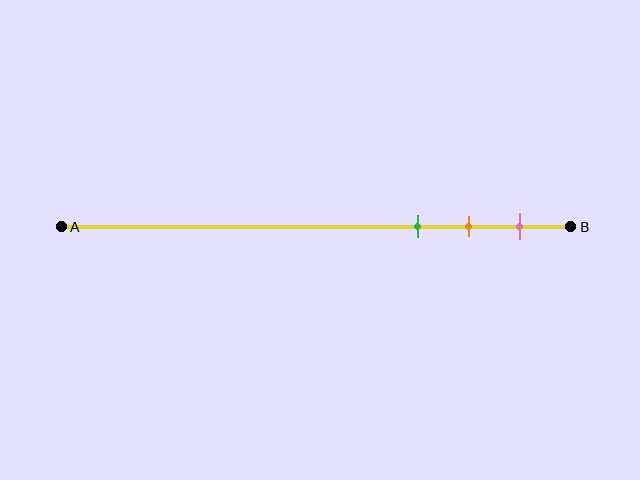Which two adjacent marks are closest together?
The orange and pink marks are the closest adjacent pair.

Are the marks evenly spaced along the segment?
Yes, the marks are approximately evenly spaced.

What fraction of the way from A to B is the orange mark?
The orange mark is approximately 80% (0.8) of the way from A to B.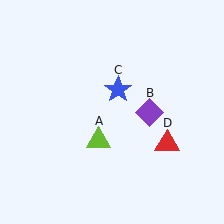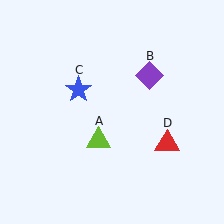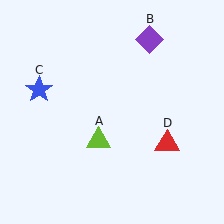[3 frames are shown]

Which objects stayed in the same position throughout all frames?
Lime triangle (object A) and red triangle (object D) remained stationary.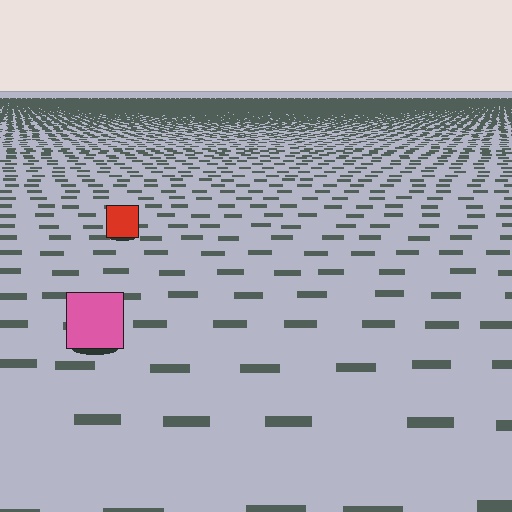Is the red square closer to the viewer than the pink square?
No. The pink square is closer — you can tell from the texture gradient: the ground texture is coarser near it.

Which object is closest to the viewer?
The pink square is closest. The texture marks near it are larger and more spread out.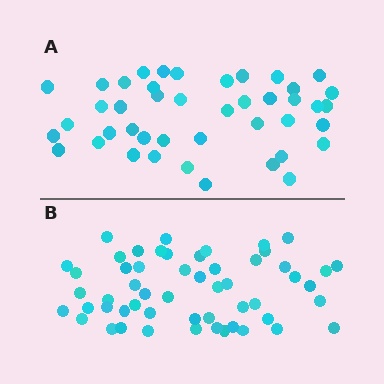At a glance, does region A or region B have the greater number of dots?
Region B (the bottom region) has more dots.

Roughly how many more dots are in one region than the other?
Region B has roughly 12 or so more dots than region A.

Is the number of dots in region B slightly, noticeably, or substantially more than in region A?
Region B has noticeably more, but not dramatically so. The ratio is roughly 1.3 to 1.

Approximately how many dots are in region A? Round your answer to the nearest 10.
About 40 dots. (The exact count is 43, which rounds to 40.)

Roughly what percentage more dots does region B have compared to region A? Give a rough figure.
About 25% more.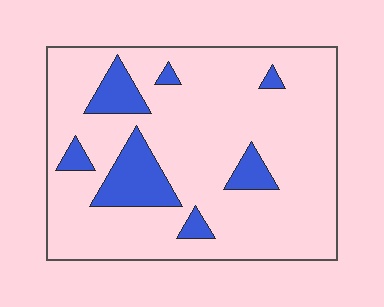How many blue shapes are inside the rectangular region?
7.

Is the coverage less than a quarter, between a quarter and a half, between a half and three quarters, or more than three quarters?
Less than a quarter.